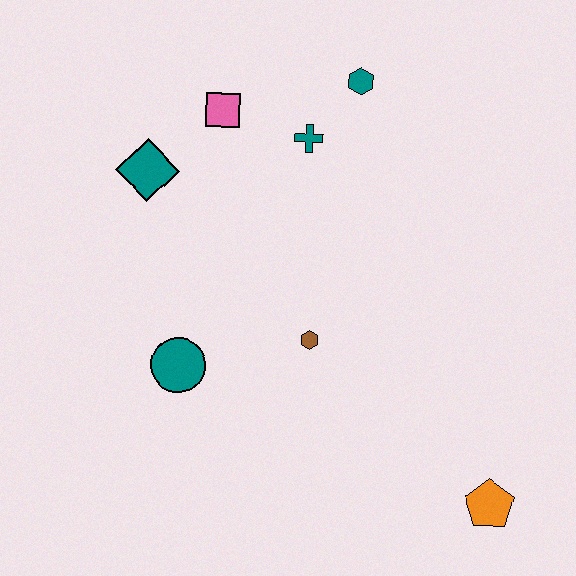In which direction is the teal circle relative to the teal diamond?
The teal circle is below the teal diamond.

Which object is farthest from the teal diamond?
The orange pentagon is farthest from the teal diamond.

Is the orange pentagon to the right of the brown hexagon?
Yes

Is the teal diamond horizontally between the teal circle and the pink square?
No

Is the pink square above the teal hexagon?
No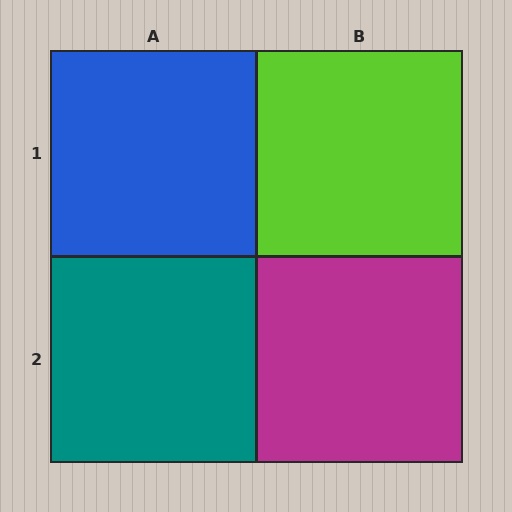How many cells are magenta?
1 cell is magenta.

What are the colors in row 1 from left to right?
Blue, lime.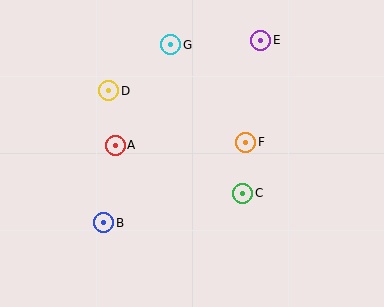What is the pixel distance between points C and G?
The distance between C and G is 165 pixels.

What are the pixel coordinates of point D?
Point D is at (109, 91).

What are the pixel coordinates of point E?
Point E is at (261, 40).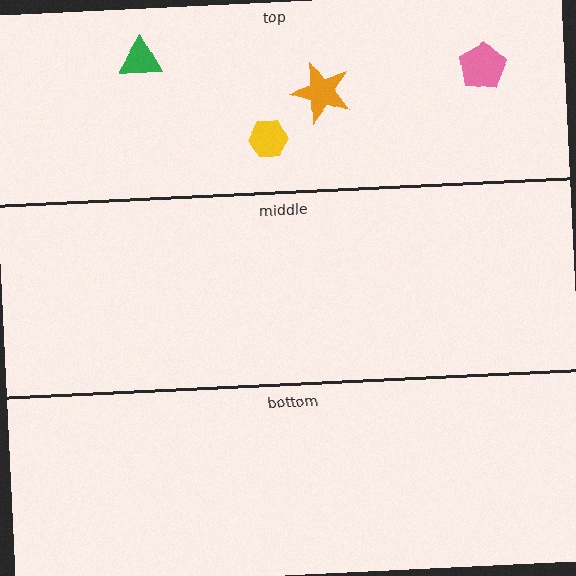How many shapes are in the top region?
4.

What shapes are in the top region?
The green triangle, the orange star, the pink pentagon, the yellow hexagon.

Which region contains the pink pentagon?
The top region.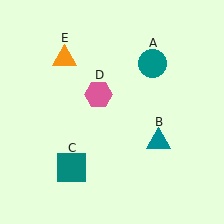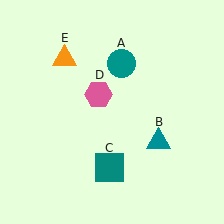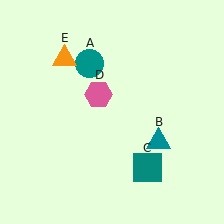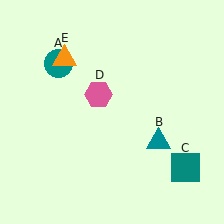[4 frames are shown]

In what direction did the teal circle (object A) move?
The teal circle (object A) moved left.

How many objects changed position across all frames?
2 objects changed position: teal circle (object A), teal square (object C).